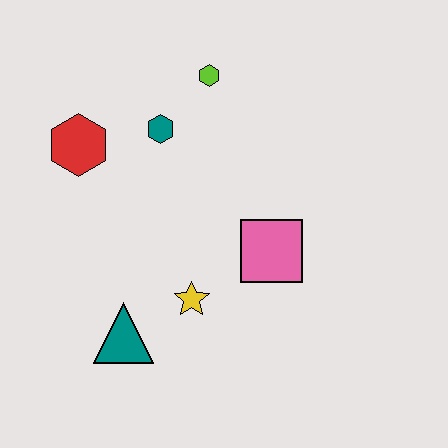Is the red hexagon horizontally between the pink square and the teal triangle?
No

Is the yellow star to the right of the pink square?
No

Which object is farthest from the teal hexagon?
The teal triangle is farthest from the teal hexagon.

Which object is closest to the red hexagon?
The teal hexagon is closest to the red hexagon.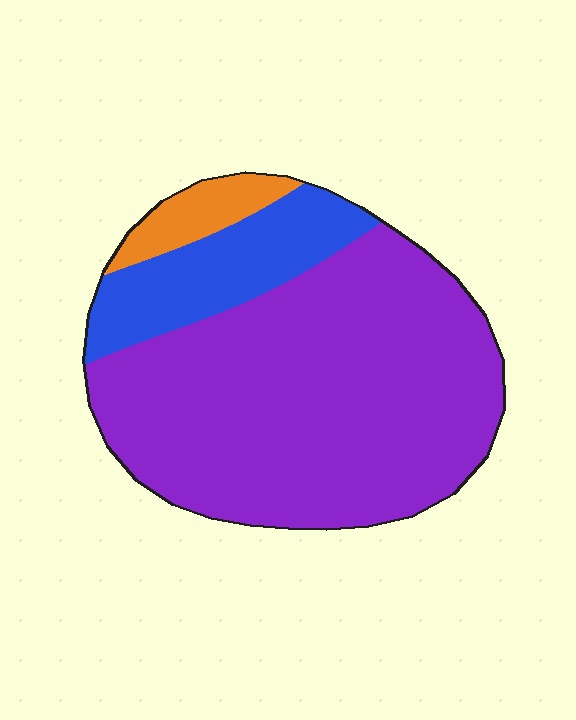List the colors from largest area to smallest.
From largest to smallest: purple, blue, orange.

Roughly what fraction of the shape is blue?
Blue takes up about one fifth (1/5) of the shape.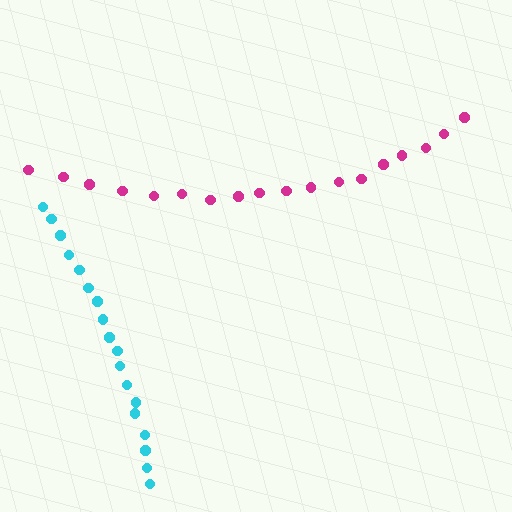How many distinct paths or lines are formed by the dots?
There are 2 distinct paths.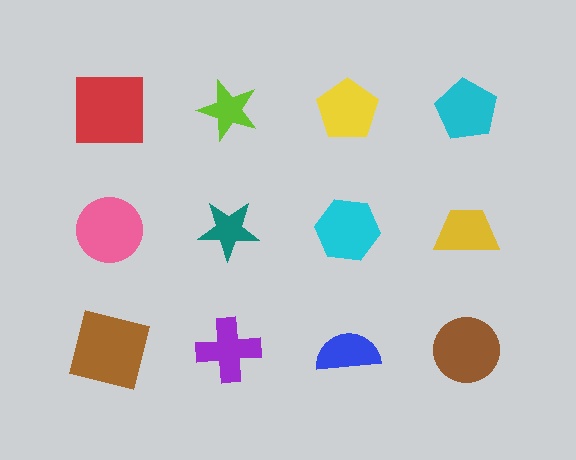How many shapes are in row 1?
4 shapes.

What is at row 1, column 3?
A yellow pentagon.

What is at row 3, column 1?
A brown square.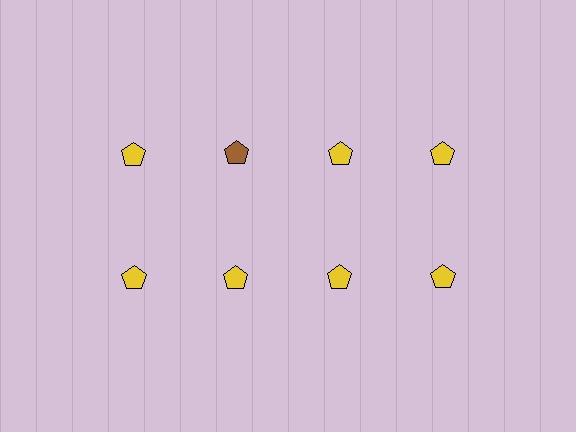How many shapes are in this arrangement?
There are 8 shapes arranged in a grid pattern.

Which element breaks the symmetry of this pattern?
The brown pentagon in the top row, second from left column breaks the symmetry. All other shapes are yellow pentagons.